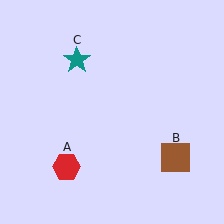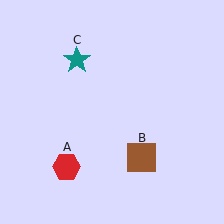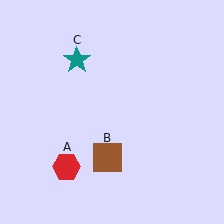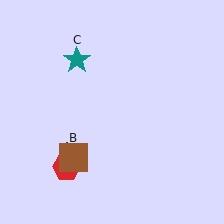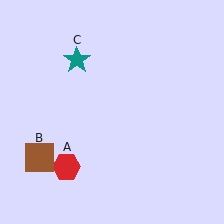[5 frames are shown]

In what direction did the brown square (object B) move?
The brown square (object B) moved left.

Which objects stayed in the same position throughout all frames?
Red hexagon (object A) and teal star (object C) remained stationary.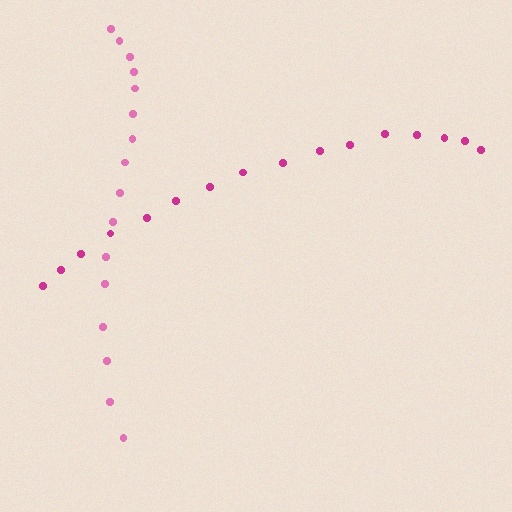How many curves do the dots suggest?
There are 2 distinct paths.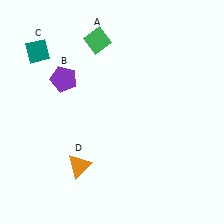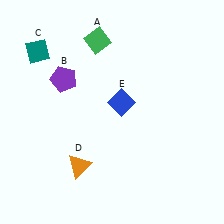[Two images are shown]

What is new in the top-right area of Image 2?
A blue diamond (E) was added in the top-right area of Image 2.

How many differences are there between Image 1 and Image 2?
There is 1 difference between the two images.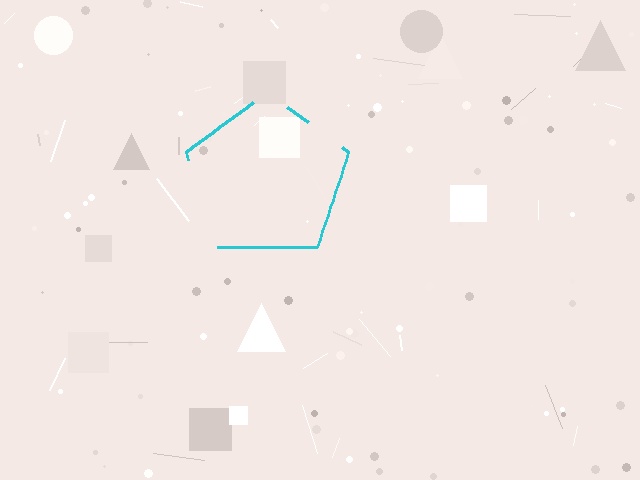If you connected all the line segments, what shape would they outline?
They would outline a pentagon.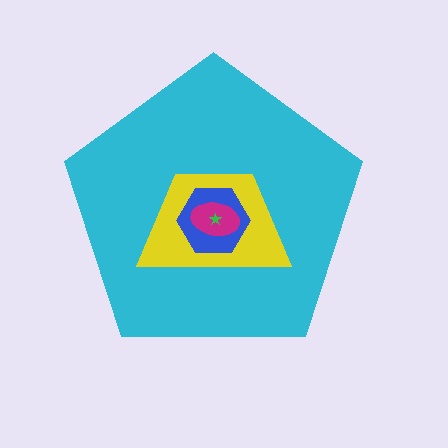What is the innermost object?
The green star.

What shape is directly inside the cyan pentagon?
The yellow trapezoid.